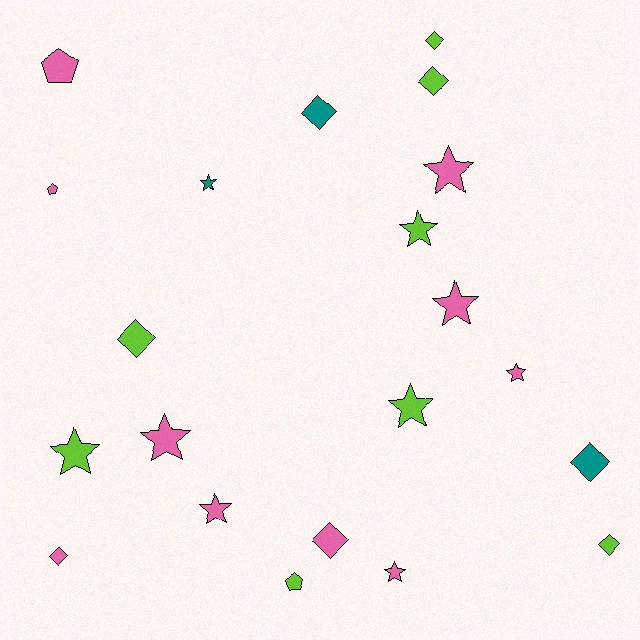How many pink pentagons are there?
There are 2 pink pentagons.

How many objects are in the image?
There are 21 objects.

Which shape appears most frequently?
Star, with 10 objects.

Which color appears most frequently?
Pink, with 10 objects.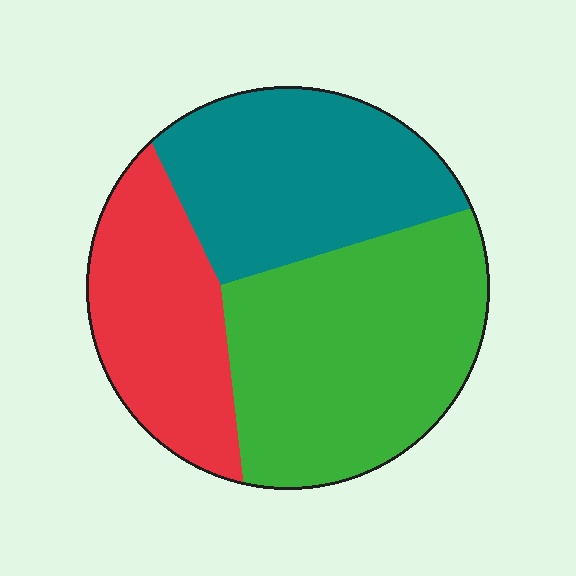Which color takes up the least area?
Red, at roughly 25%.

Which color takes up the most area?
Green, at roughly 45%.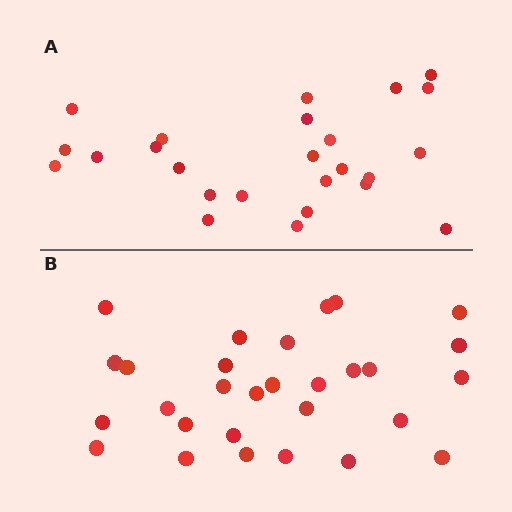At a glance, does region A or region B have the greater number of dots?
Region B (the bottom region) has more dots.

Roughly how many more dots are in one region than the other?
Region B has about 4 more dots than region A.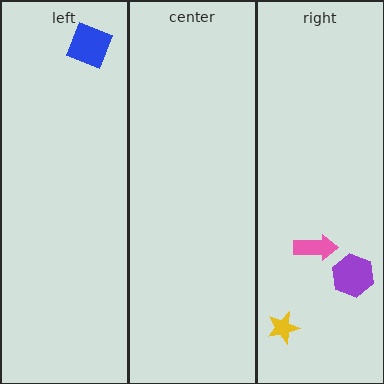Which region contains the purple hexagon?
The right region.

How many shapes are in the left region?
1.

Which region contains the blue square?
The left region.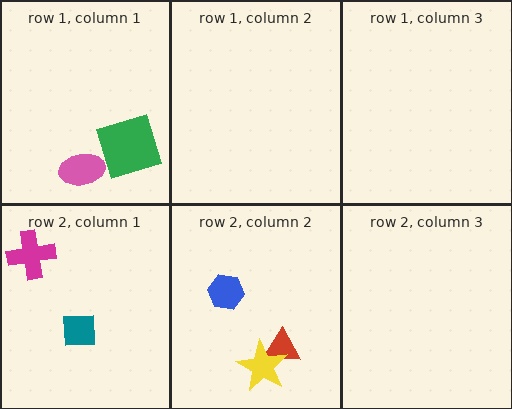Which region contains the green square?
The row 1, column 1 region.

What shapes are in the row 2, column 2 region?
The red triangle, the yellow star, the blue hexagon.